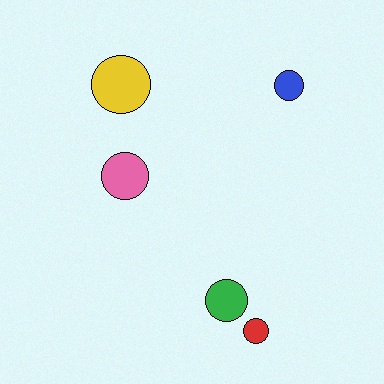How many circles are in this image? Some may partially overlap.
There are 5 circles.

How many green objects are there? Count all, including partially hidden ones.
There is 1 green object.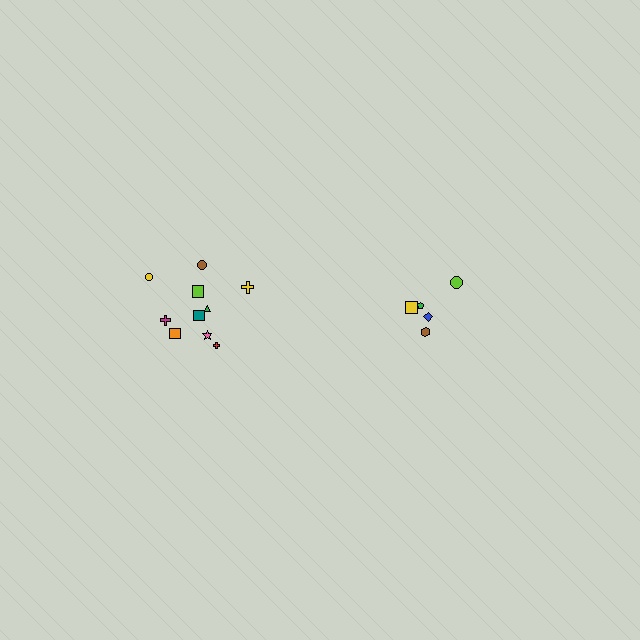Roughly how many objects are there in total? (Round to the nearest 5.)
Roughly 15 objects in total.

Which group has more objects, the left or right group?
The left group.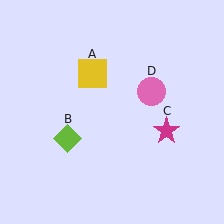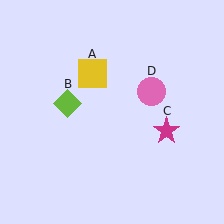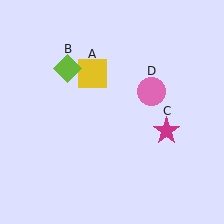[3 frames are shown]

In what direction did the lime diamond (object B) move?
The lime diamond (object B) moved up.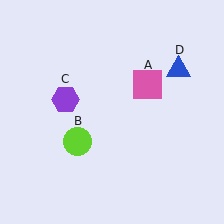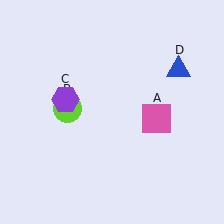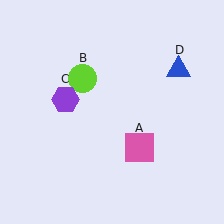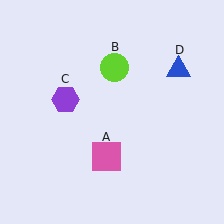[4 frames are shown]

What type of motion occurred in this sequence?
The pink square (object A), lime circle (object B) rotated clockwise around the center of the scene.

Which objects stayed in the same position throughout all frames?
Purple hexagon (object C) and blue triangle (object D) remained stationary.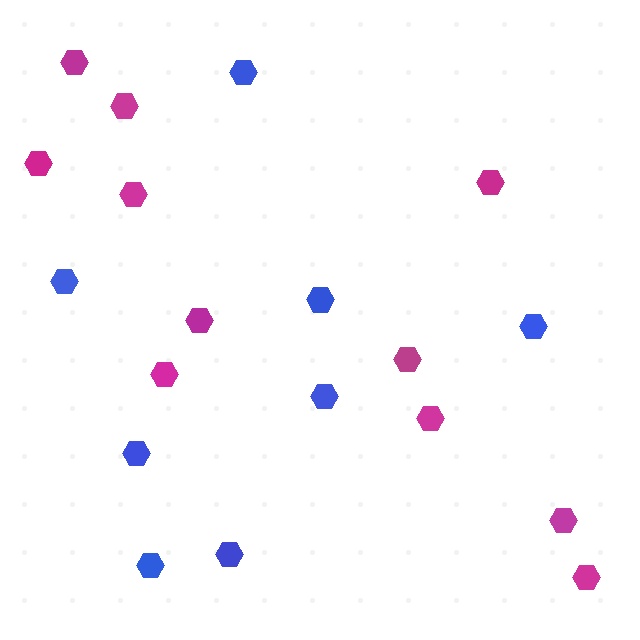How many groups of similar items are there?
There are 2 groups: one group of blue hexagons (8) and one group of magenta hexagons (11).